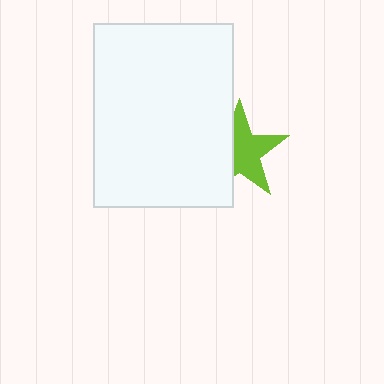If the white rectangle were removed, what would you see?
You would see the complete lime star.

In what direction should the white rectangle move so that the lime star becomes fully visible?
The white rectangle should move left. That is the shortest direction to clear the overlap and leave the lime star fully visible.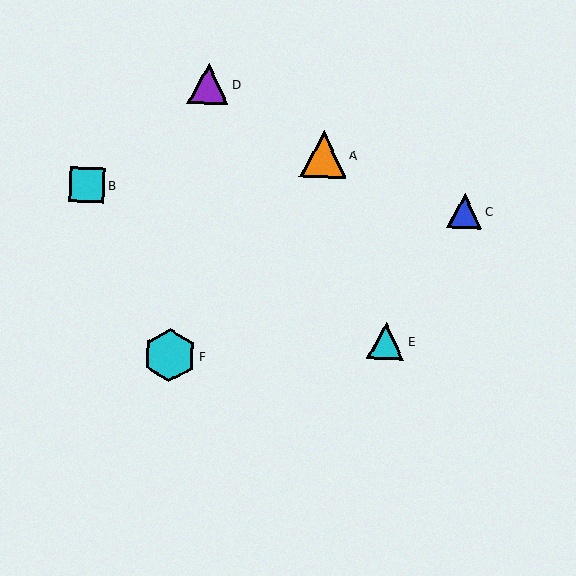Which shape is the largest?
The cyan hexagon (labeled F) is the largest.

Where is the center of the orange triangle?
The center of the orange triangle is at (323, 155).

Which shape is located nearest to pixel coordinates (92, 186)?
The cyan square (labeled B) at (87, 185) is nearest to that location.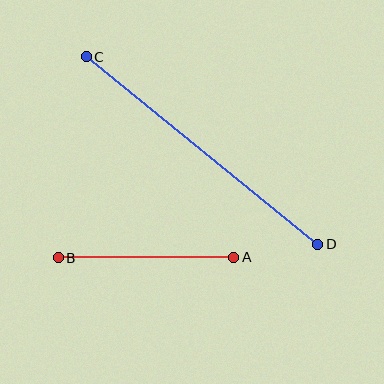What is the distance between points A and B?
The distance is approximately 176 pixels.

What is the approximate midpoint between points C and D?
The midpoint is at approximately (202, 151) pixels.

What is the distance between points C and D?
The distance is approximately 298 pixels.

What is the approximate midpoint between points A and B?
The midpoint is at approximately (146, 258) pixels.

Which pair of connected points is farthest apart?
Points C and D are farthest apart.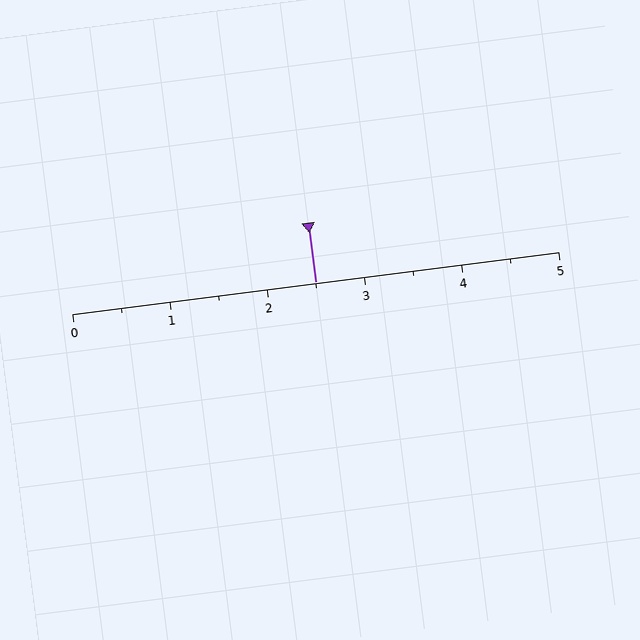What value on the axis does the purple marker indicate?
The marker indicates approximately 2.5.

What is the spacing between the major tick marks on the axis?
The major ticks are spaced 1 apart.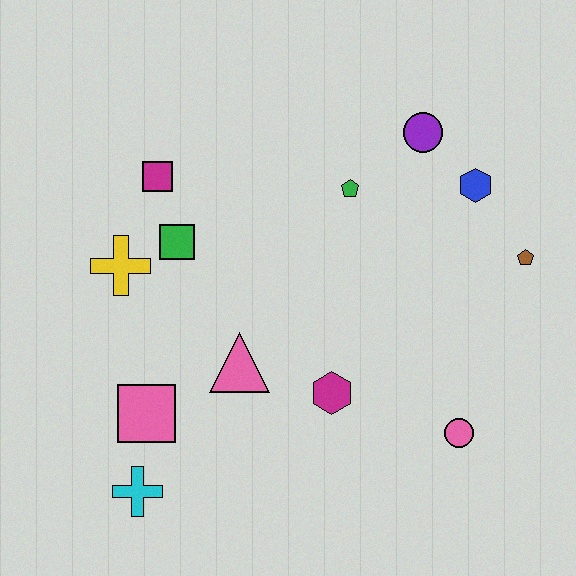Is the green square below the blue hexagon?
Yes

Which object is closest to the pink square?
The cyan cross is closest to the pink square.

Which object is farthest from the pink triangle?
The brown pentagon is farthest from the pink triangle.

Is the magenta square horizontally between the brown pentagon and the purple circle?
No